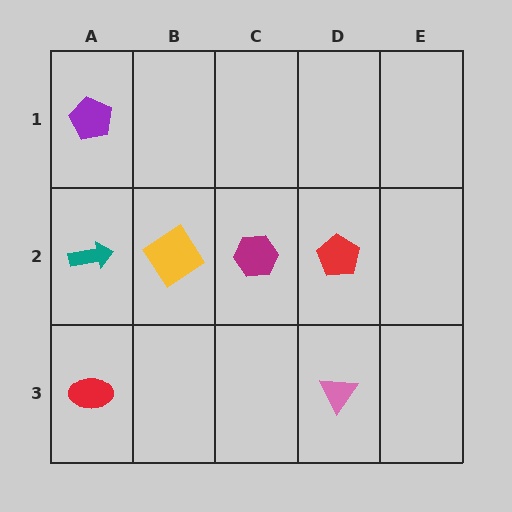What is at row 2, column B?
A yellow diamond.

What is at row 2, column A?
A teal arrow.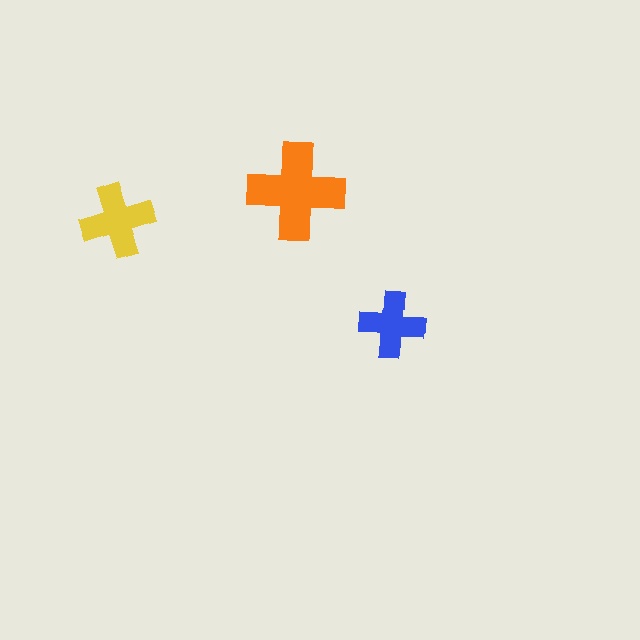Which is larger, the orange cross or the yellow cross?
The orange one.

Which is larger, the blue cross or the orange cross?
The orange one.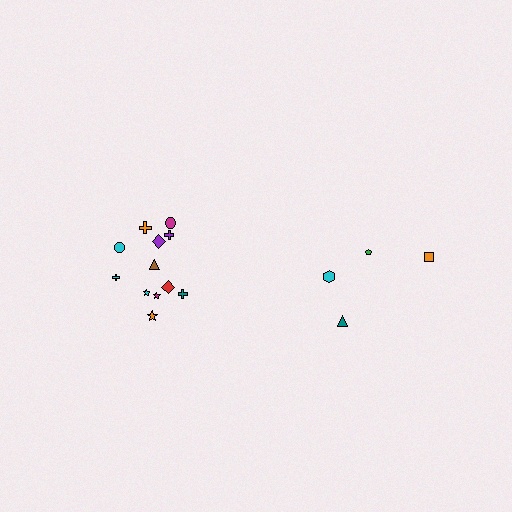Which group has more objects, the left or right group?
The left group.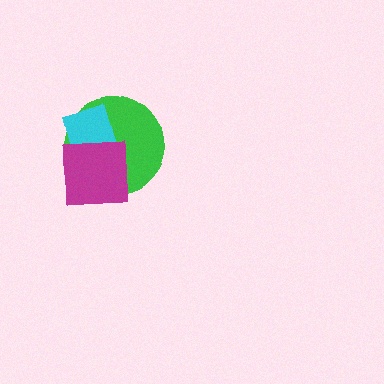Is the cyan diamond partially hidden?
Yes, it is partially covered by another shape.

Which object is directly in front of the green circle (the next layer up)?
The cyan diamond is directly in front of the green circle.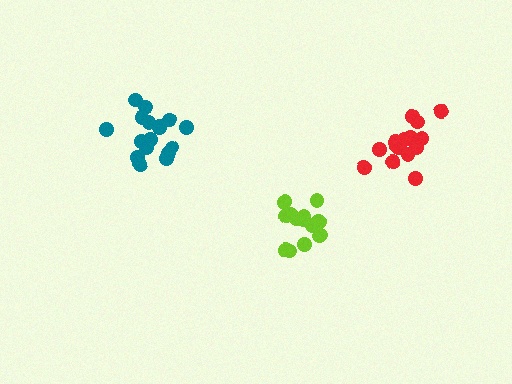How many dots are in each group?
Group 1: 17 dots, Group 2: 17 dots, Group 3: 14 dots (48 total).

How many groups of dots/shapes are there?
There are 3 groups.